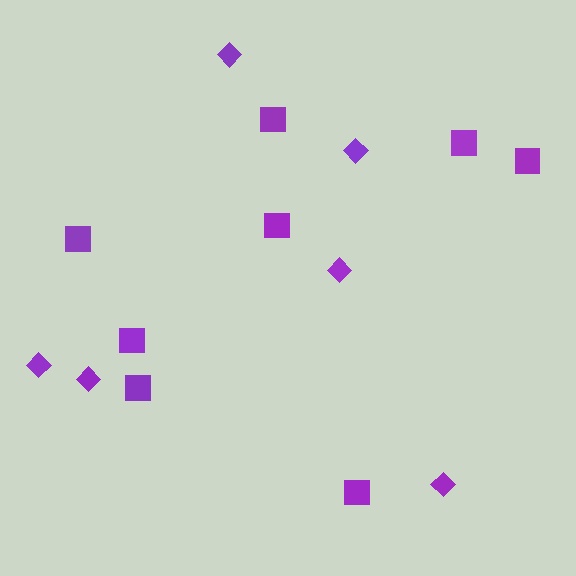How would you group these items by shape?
There are 2 groups: one group of squares (8) and one group of diamonds (6).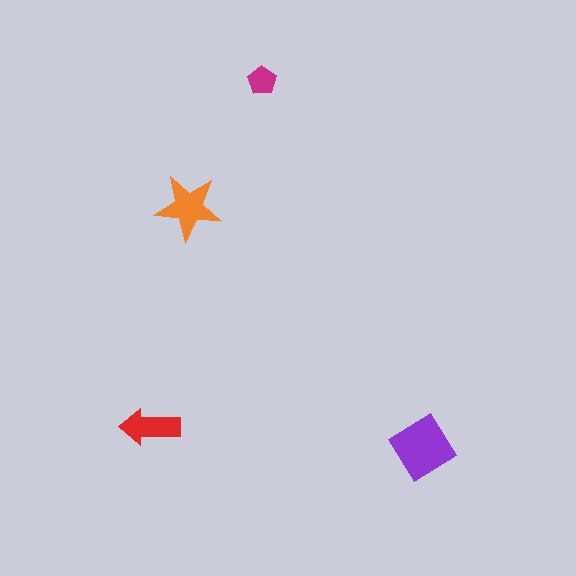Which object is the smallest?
The magenta pentagon.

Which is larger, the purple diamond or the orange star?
The purple diamond.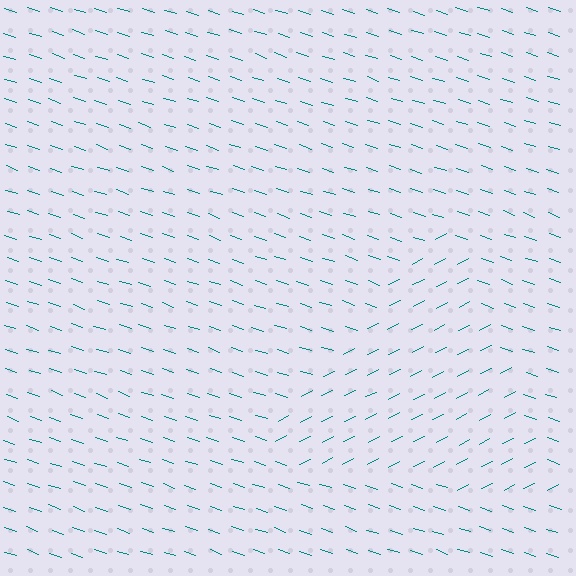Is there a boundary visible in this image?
Yes, there is a texture boundary formed by a change in line orientation.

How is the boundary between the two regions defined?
The boundary is defined purely by a change in line orientation (approximately 45 degrees difference). All lines are the same color and thickness.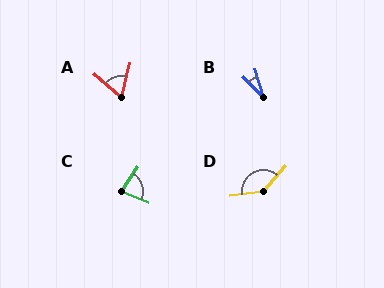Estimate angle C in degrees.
Approximately 78 degrees.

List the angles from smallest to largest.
B (28°), A (62°), C (78°), D (139°).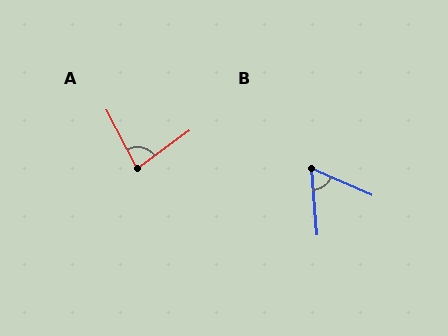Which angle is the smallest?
B, at approximately 62 degrees.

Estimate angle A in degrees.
Approximately 81 degrees.